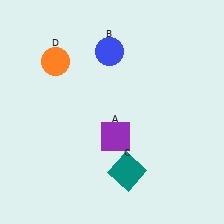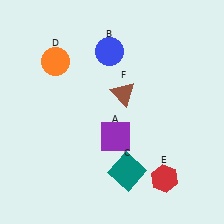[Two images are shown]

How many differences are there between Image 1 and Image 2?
There are 2 differences between the two images.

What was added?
A red hexagon (E), a brown triangle (F) were added in Image 2.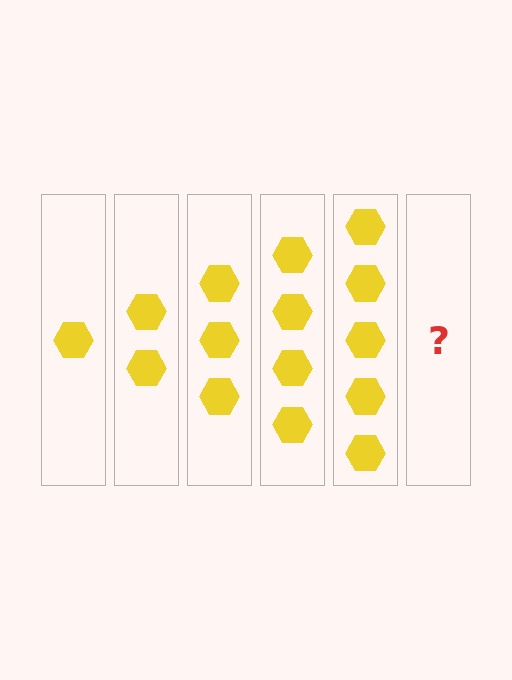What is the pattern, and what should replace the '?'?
The pattern is that each step adds one more hexagon. The '?' should be 6 hexagons.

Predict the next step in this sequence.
The next step is 6 hexagons.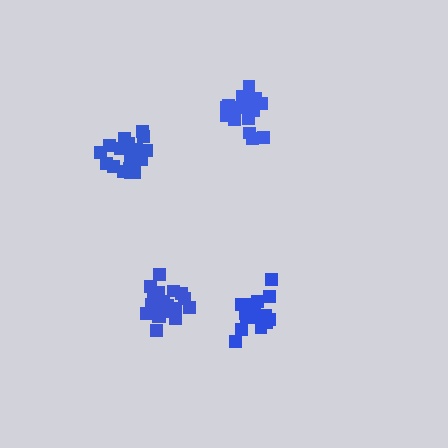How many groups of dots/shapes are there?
There are 4 groups.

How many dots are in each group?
Group 1: 16 dots, Group 2: 20 dots, Group 3: 18 dots, Group 4: 17 dots (71 total).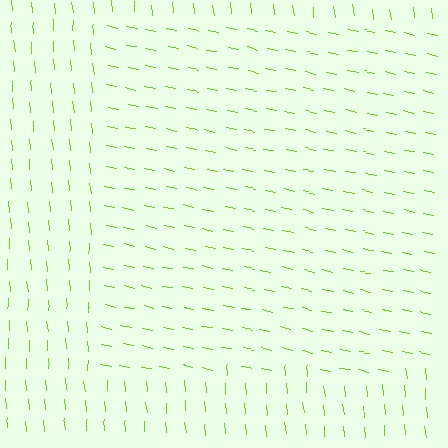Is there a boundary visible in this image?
Yes, there is a texture boundary formed by a change in line orientation.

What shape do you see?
I see a rectangle.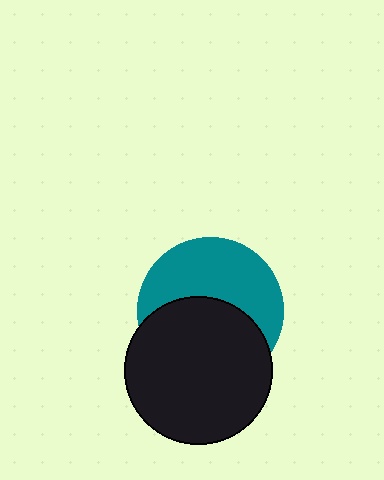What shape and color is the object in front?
The object in front is a black circle.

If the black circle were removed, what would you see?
You would see the complete teal circle.